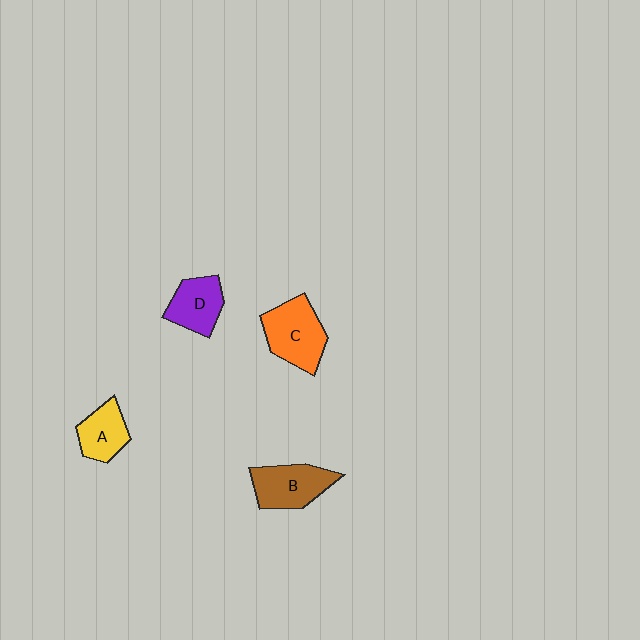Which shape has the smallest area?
Shape A (yellow).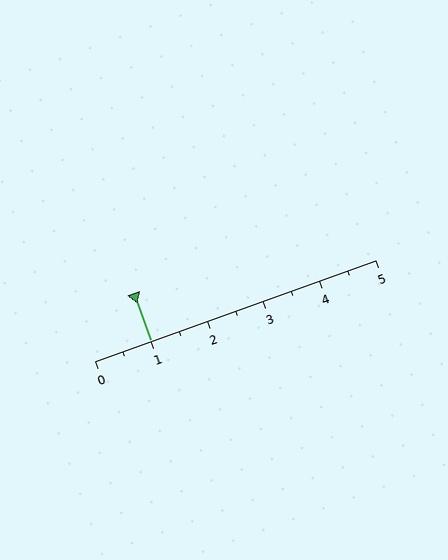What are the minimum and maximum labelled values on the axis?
The axis runs from 0 to 5.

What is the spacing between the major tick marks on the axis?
The major ticks are spaced 1 apart.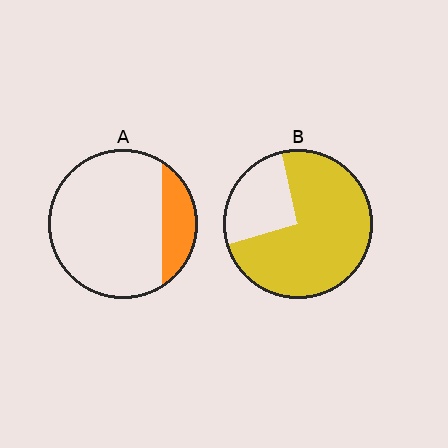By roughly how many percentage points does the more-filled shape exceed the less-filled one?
By roughly 55 percentage points (B over A).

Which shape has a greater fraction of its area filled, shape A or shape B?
Shape B.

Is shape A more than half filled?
No.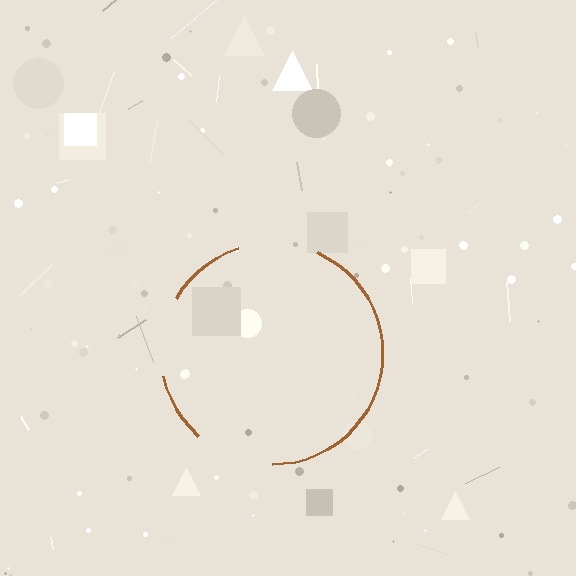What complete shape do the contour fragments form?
The contour fragments form a circle.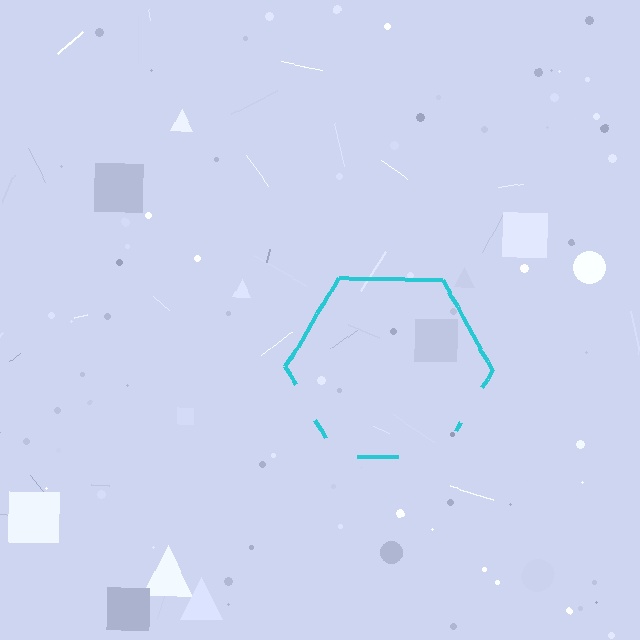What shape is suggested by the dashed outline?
The dashed outline suggests a hexagon.